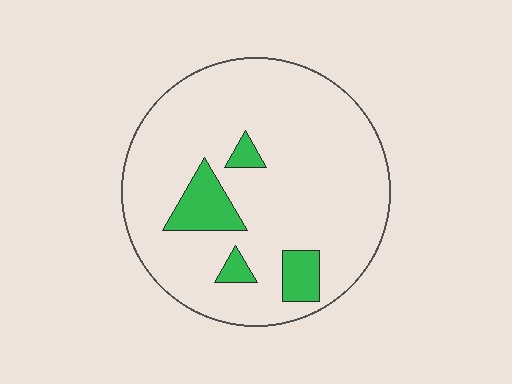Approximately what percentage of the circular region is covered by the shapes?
Approximately 10%.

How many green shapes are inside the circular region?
4.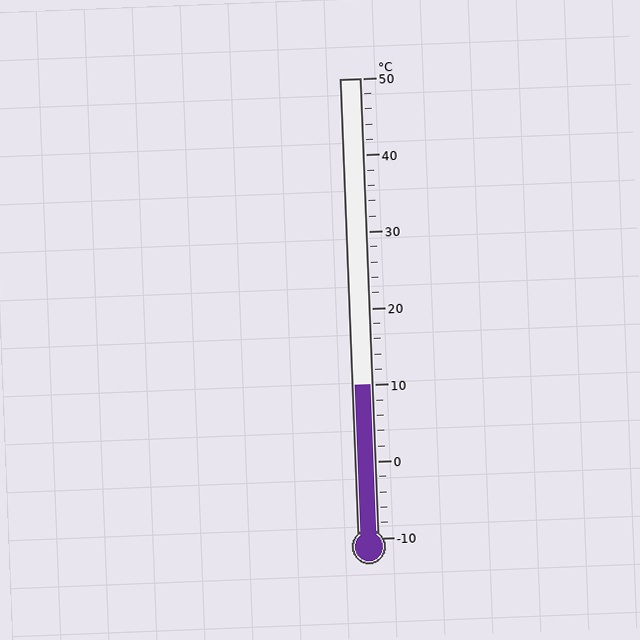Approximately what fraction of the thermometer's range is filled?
The thermometer is filled to approximately 35% of its range.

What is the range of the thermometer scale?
The thermometer scale ranges from -10°C to 50°C.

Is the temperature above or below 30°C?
The temperature is below 30°C.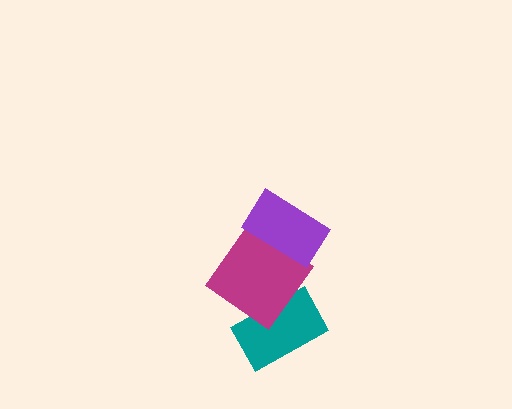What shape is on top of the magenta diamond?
The purple rectangle is on top of the magenta diamond.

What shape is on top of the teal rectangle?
The magenta diamond is on top of the teal rectangle.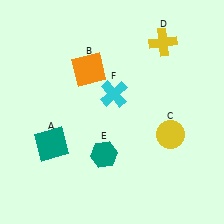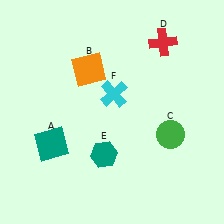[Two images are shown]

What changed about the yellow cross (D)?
In Image 1, D is yellow. In Image 2, it changed to red.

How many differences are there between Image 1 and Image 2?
There are 2 differences between the two images.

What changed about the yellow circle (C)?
In Image 1, C is yellow. In Image 2, it changed to green.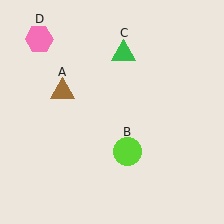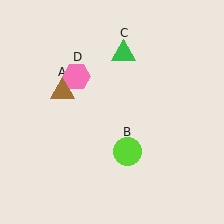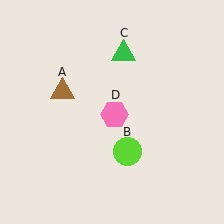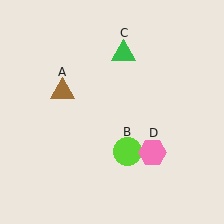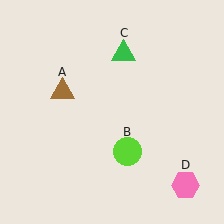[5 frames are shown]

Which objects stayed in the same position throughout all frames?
Brown triangle (object A) and lime circle (object B) and green triangle (object C) remained stationary.